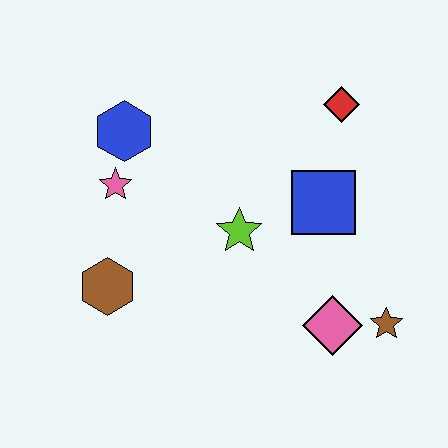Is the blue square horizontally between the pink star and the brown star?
Yes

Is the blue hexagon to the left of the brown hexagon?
No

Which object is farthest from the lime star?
The brown star is farthest from the lime star.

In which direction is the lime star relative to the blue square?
The lime star is to the left of the blue square.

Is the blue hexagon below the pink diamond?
No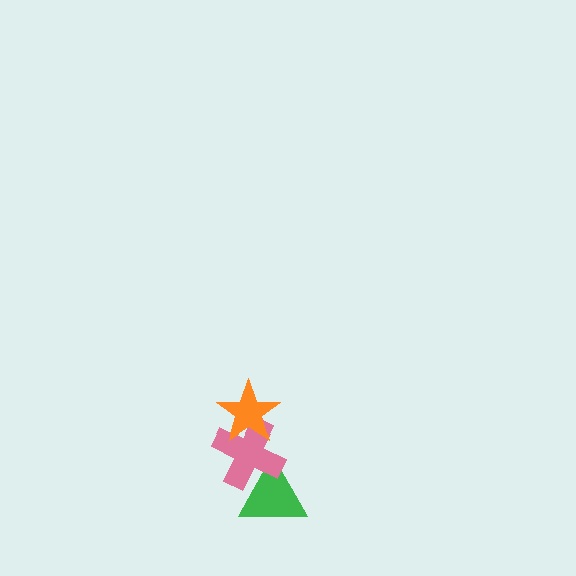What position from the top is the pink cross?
The pink cross is 2nd from the top.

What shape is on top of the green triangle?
The pink cross is on top of the green triangle.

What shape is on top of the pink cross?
The orange star is on top of the pink cross.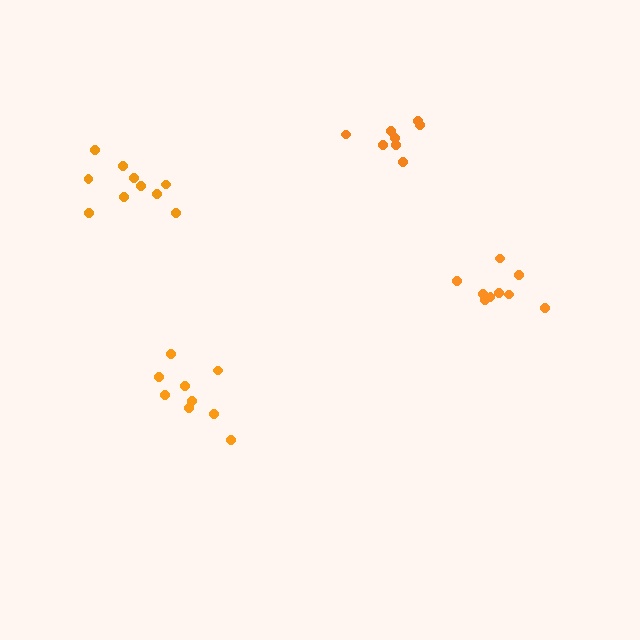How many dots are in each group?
Group 1: 9 dots, Group 2: 8 dots, Group 3: 9 dots, Group 4: 10 dots (36 total).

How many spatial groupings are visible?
There are 4 spatial groupings.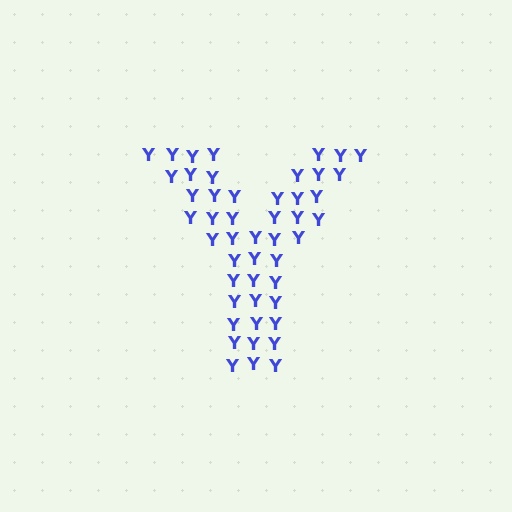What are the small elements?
The small elements are letter Y's.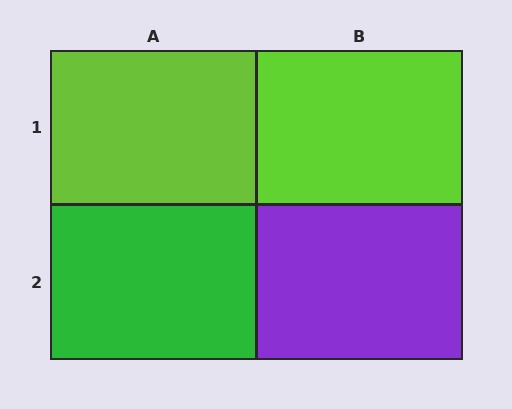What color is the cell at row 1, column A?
Lime.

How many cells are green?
1 cell is green.